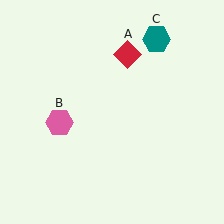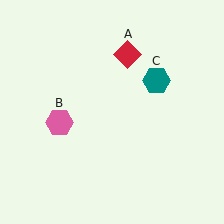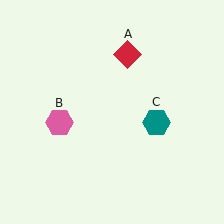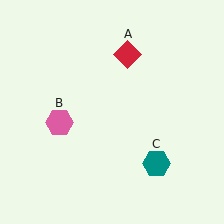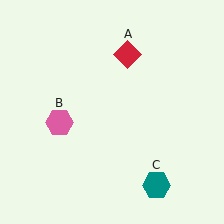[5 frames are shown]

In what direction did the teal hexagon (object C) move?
The teal hexagon (object C) moved down.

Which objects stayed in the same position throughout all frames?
Red diamond (object A) and pink hexagon (object B) remained stationary.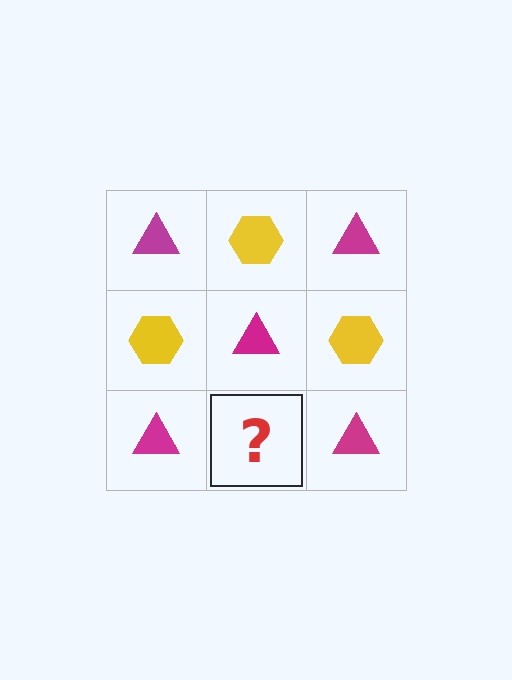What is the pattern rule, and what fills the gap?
The rule is that it alternates magenta triangle and yellow hexagon in a checkerboard pattern. The gap should be filled with a yellow hexagon.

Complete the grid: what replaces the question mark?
The question mark should be replaced with a yellow hexagon.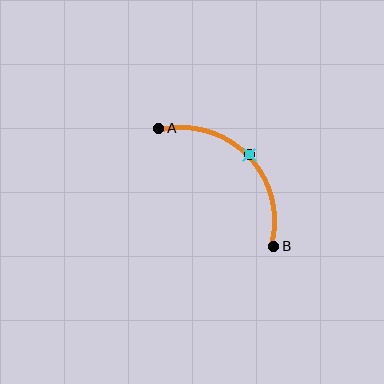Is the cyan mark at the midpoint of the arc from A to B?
Yes. The cyan mark lies on the arc at equal arc-length from both A and B — it is the arc midpoint.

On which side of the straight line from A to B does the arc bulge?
The arc bulges above and to the right of the straight line connecting A and B.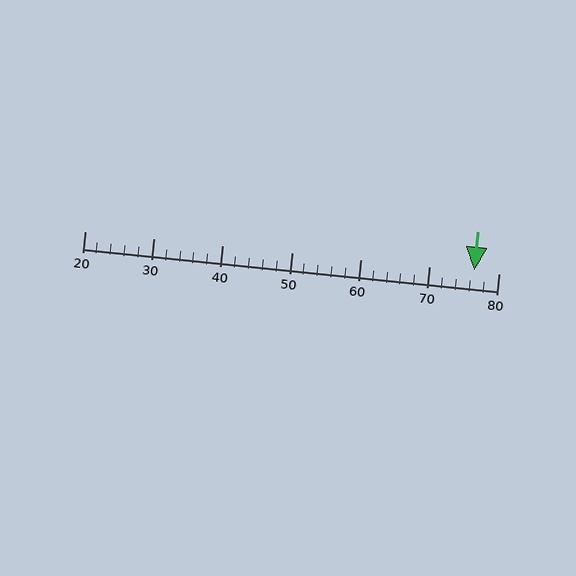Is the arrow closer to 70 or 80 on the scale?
The arrow is closer to 80.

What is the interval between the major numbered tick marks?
The major tick marks are spaced 10 units apart.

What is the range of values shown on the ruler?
The ruler shows values from 20 to 80.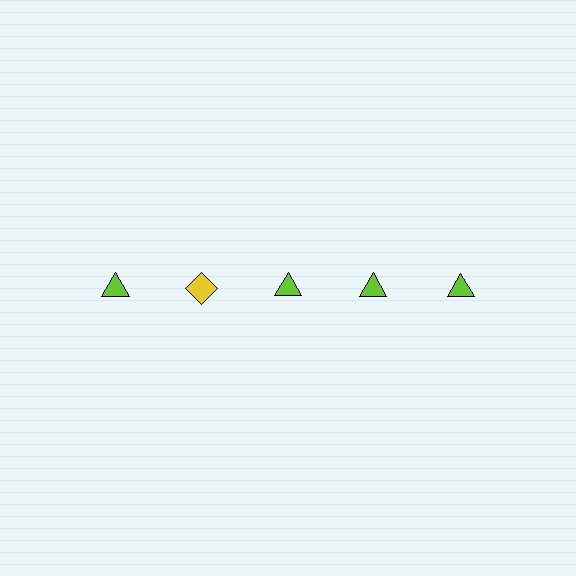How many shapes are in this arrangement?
There are 5 shapes arranged in a grid pattern.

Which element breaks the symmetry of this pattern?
The yellow diamond in the top row, second from left column breaks the symmetry. All other shapes are lime triangles.